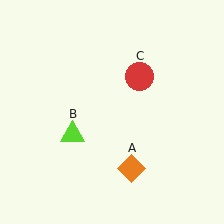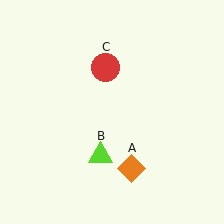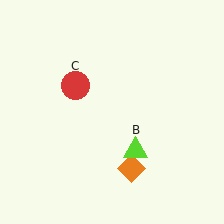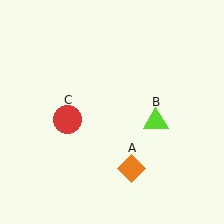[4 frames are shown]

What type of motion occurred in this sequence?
The lime triangle (object B), red circle (object C) rotated counterclockwise around the center of the scene.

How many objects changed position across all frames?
2 objects changed position: lime triangle (object B), red circle (object C).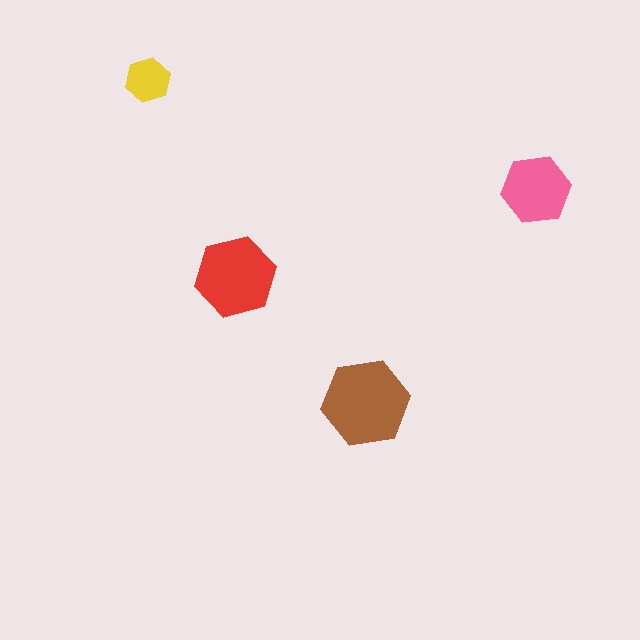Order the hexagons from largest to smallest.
the brown one, the red one, the pink one, the yellow one.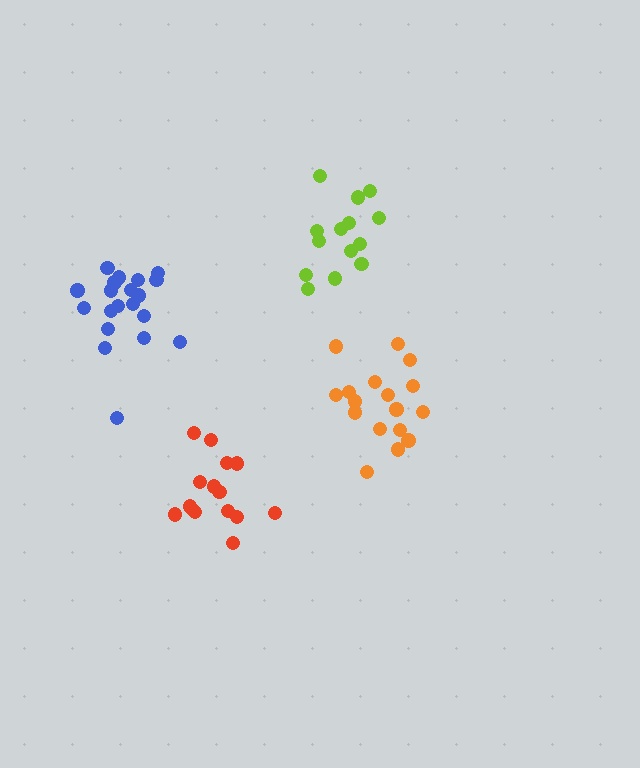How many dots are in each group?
Group 1: 15 dots, Group 2: 17 dots, Group 3: 20 dots, Group 4: 14 dots (66 total).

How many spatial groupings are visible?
There are 4 spatial groupings.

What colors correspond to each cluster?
The clusters are colored: red, orange, blue, lime.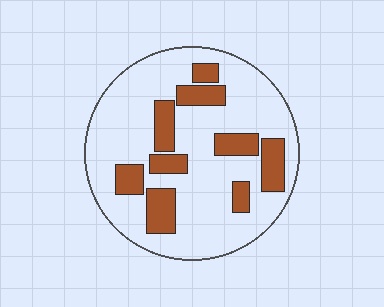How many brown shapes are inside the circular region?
9.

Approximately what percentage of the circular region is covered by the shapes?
Approximately 25%.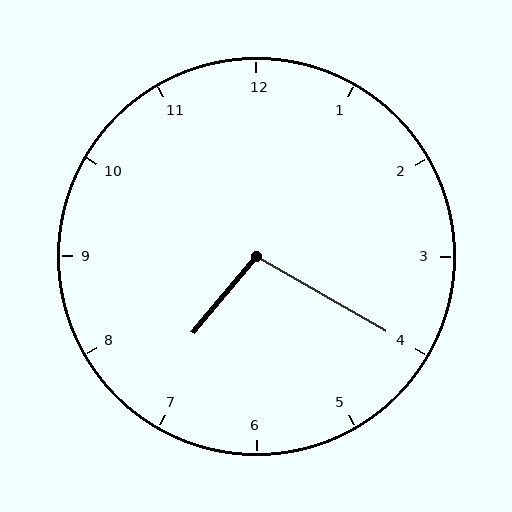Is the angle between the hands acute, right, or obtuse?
It is obtuse.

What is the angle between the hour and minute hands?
Approximately 100 degrees.